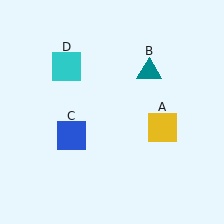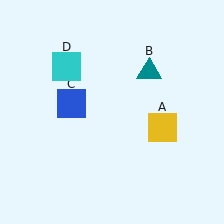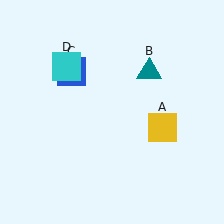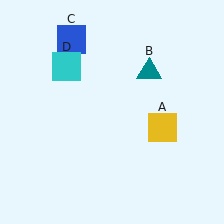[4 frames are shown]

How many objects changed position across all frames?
1 object changed position: blue square (object C).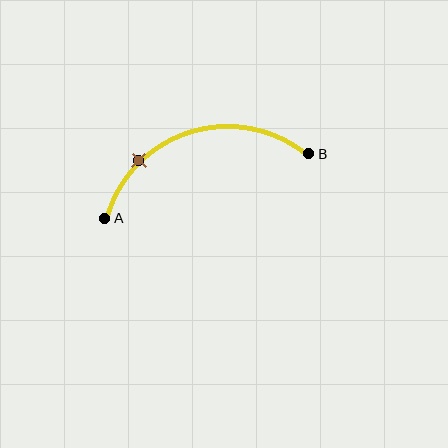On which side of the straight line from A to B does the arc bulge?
The arc bulges above the straight line connecting A and B.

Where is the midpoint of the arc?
The arc midpoint is the point on the curve farthest from the straight line joining A and B. It sits above that line.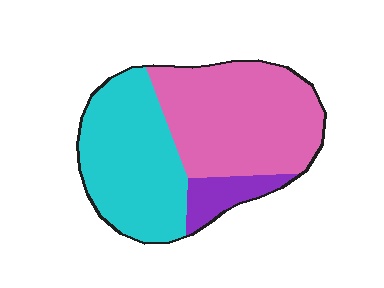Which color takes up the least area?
Purple, at roughly 10%.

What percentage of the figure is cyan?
Cyan covers about 40% of the figure.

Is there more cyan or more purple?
Cyan.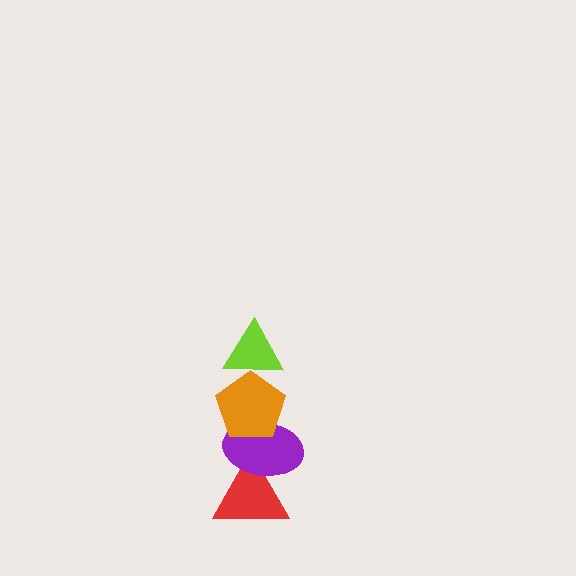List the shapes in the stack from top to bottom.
From top to bottom: the lime triangle, the orange pentagon, the purple ellipse, the red triangle.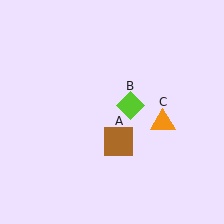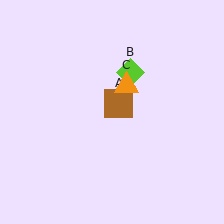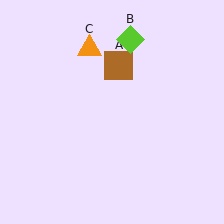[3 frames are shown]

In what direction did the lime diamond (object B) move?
The lime diamond (object B) moved up.